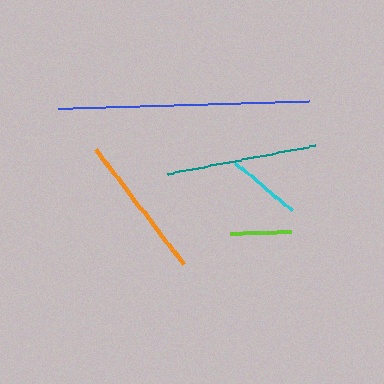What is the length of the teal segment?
The teal segment is approximately 150 pixels long.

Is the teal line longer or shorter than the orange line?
The teal line is longer than the orange line.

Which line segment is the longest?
The blue line is the longest at approximately 250 pixels.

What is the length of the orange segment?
The orange segment is approximately 146 pixels long.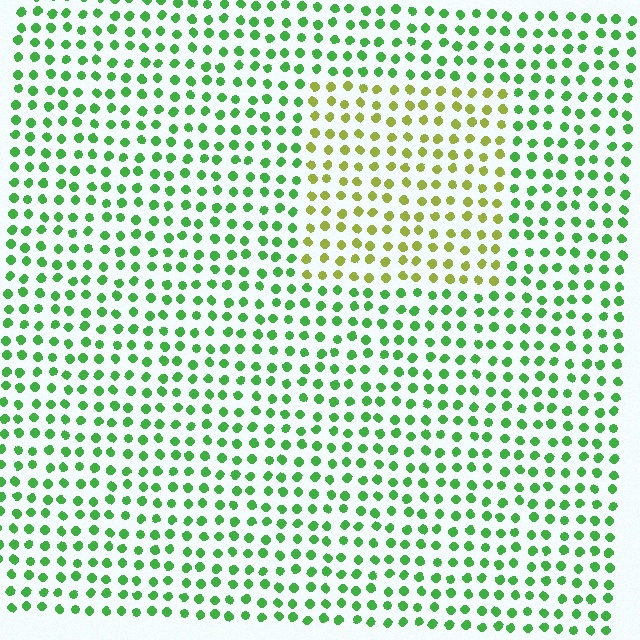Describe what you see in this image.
The image is filled with small green elements in a uniform arrangement. A rectangle-shaped region is visible where the elements are tinted to a slightly different hue, forming a subtle color boundary.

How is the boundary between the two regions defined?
The boundary is defined purely by a slight shift in hue (about 48 degrees). Spacing, size, and orientation are identical on both sides.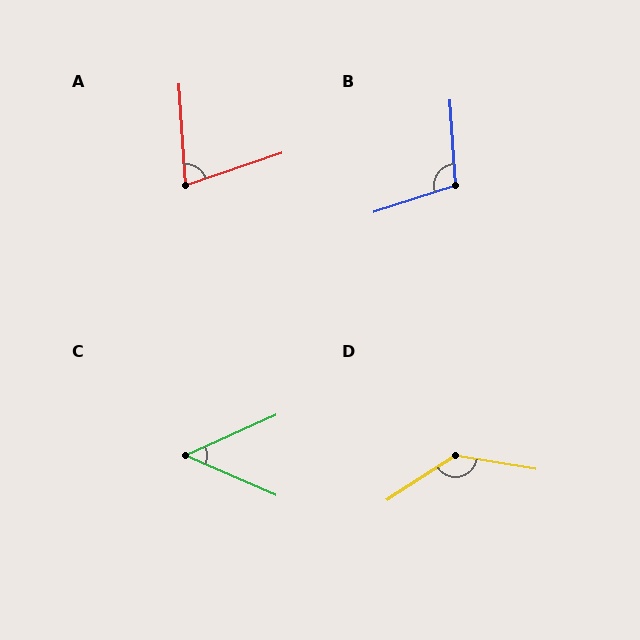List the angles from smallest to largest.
C (47°), A (75°), B (104°), D (138°).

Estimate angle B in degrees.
Approximately 104 degrees.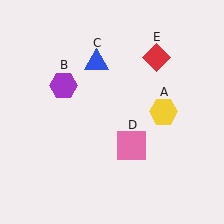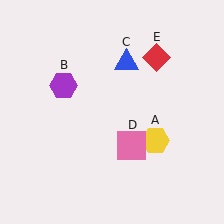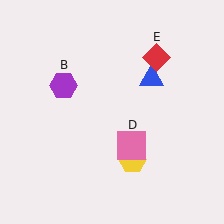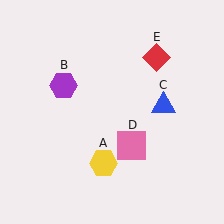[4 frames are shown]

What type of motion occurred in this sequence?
The yellow hexagon (object A), blue triangle (object C) rotated clockwise around the center of the scene.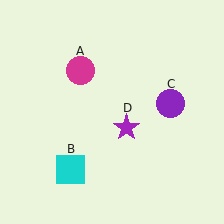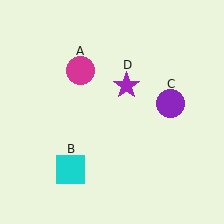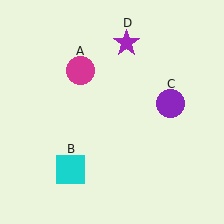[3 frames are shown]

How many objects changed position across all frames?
1 object changed position: purple star (object D).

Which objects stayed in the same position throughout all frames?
Magenta circle (object A) and cyan square (object B) and purple circle (object C) remained stationary.